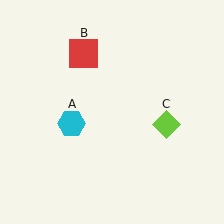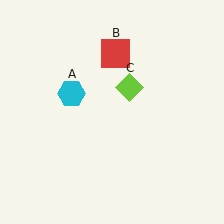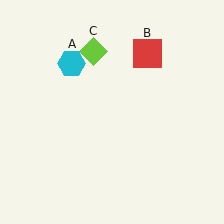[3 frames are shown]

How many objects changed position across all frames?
3 objects changed position: cyan hexagon (object A), red square (object B), lime diamond (object C).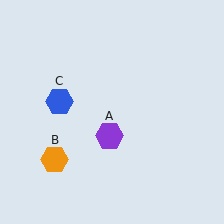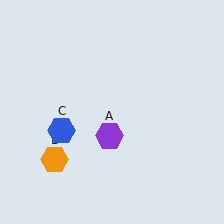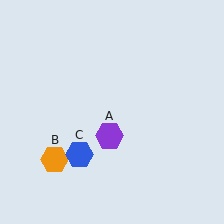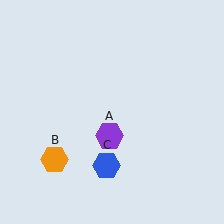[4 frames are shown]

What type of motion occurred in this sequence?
The blue hexagon (object C) rotated counterclockwise around the center of the scene.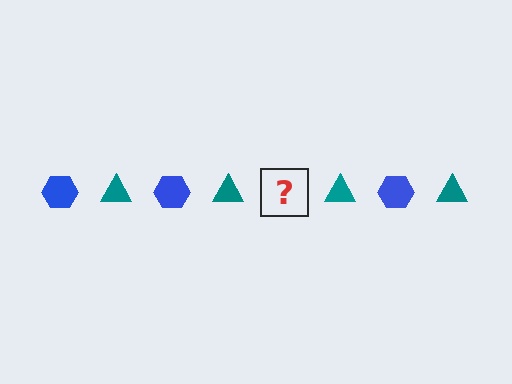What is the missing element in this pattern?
The missing element is a blue hexagon.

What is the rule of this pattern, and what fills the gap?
The rule is that the pattern alternates between blue hexagon and teal triangle. The gap should be filled with a blue hexagon.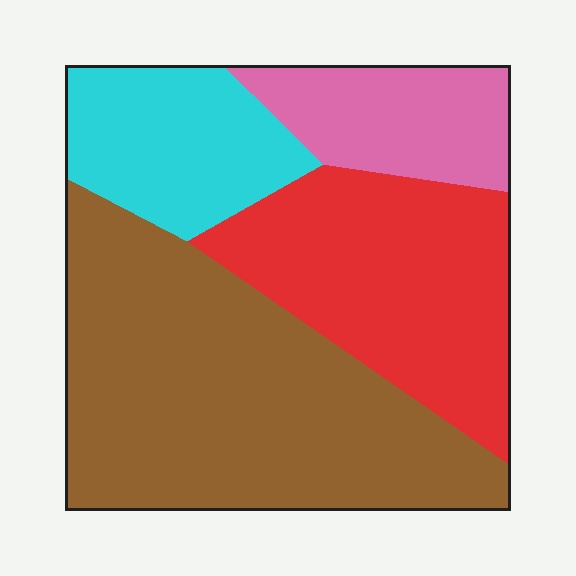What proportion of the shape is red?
Red covers 27% of the shape.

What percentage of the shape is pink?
Pink covers about 15% of the shape.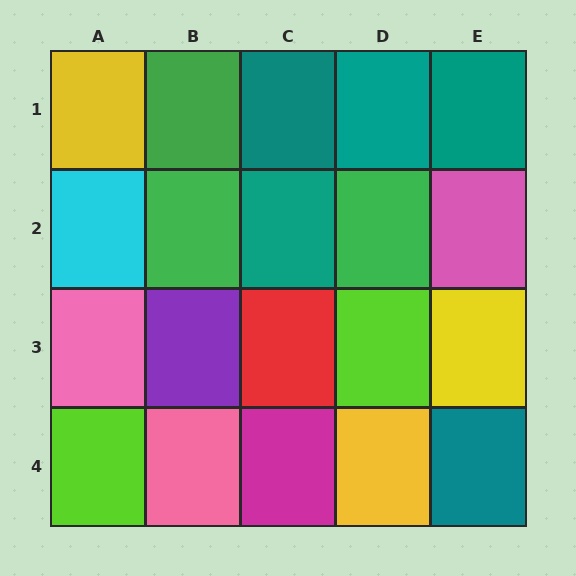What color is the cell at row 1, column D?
Teal.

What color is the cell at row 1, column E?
Teal.